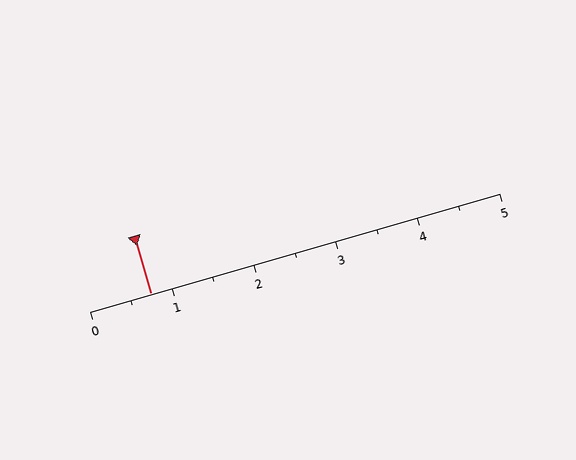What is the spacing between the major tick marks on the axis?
The major ticks are spaced 1 apart.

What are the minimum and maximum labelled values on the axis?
The axis runs from 0 to 5.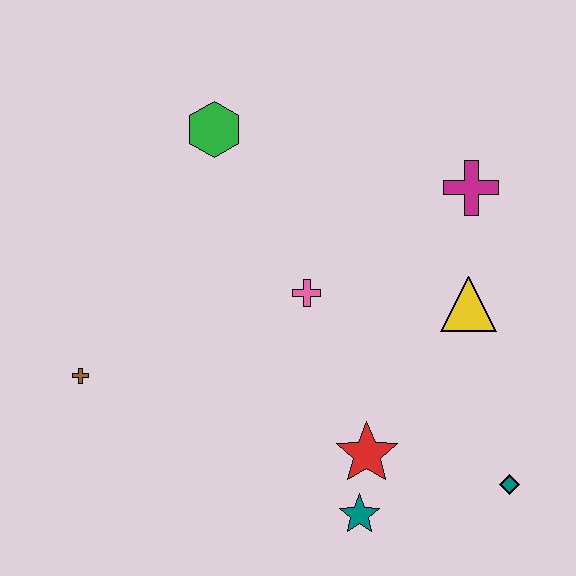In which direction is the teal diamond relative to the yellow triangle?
The teal diamond is below the yellow triangle.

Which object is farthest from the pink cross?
The teal diamond is farthest from the pink cross.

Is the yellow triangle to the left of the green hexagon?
No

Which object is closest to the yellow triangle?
The magenta cross is closest to the yellow triangle.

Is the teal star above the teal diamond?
No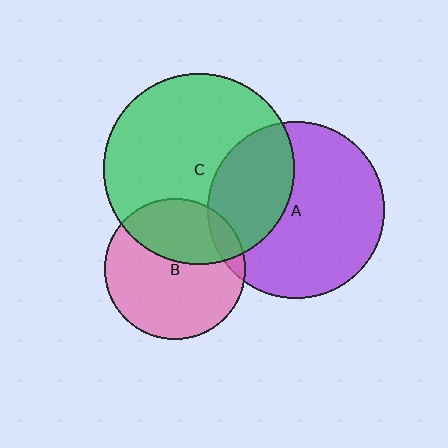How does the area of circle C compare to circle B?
Approximately 1.8 times.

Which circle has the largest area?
Circle C (green).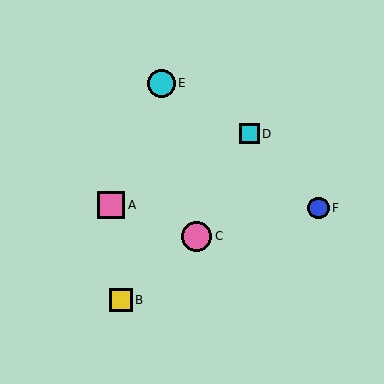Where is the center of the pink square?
The center of the pink square is at (111, 205).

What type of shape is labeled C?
Shape C is a pink circle.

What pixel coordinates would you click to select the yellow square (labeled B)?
Click at (121, 300) to select the yellow square B.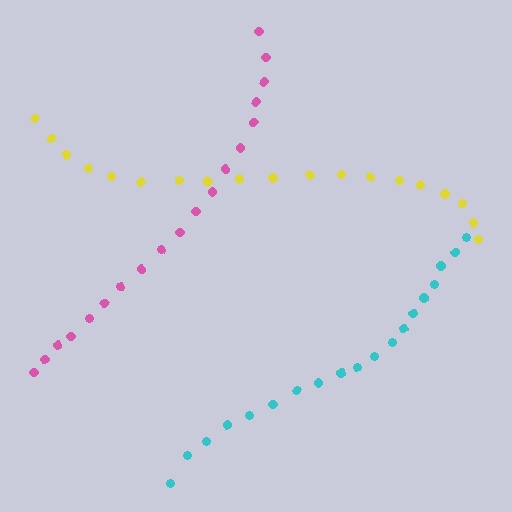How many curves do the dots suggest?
There are 3 distinct paths.